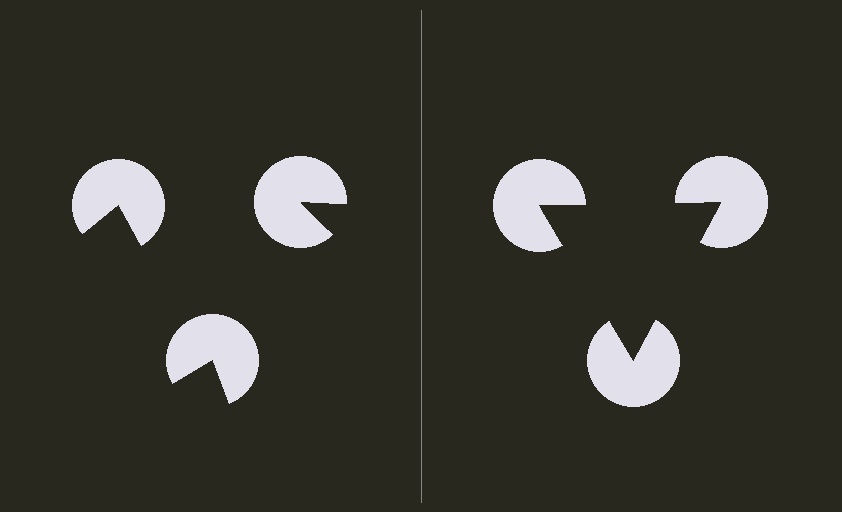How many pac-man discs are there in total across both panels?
6 — 3 on each side.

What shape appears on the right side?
An illusory triangle.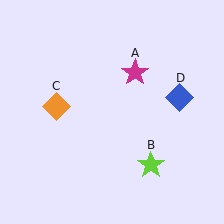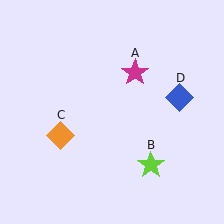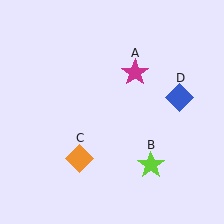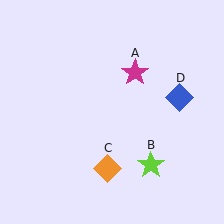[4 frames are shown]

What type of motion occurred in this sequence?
The orange diamond (object C) rotated counterclockwise around the center of the scene.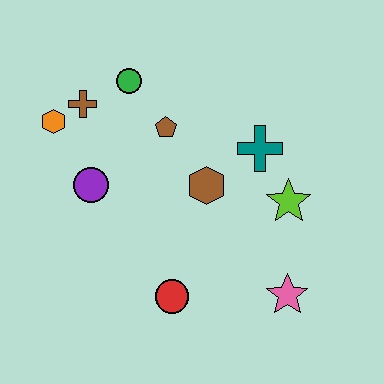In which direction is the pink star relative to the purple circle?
The pink star is to the right of the purple circle.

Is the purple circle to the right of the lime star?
No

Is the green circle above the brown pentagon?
Yes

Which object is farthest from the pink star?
The orange hexagon is farthest from the pink star.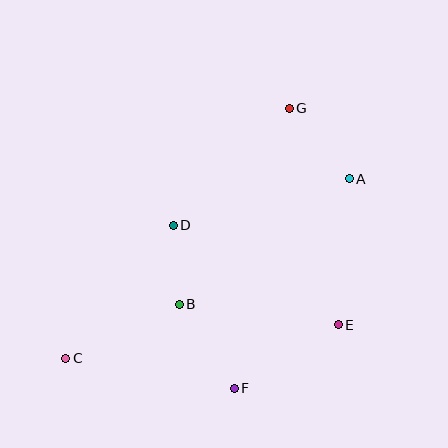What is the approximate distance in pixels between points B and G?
The distance between B and G is approximately 225 pixels.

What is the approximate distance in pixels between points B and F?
The distance between B and F is approximately 101 pixels.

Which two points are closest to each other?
Points B and D are closest to each other.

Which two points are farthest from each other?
Points A and C are farthest from each other.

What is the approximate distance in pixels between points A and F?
The distance between A and F is approximately 239 pixels.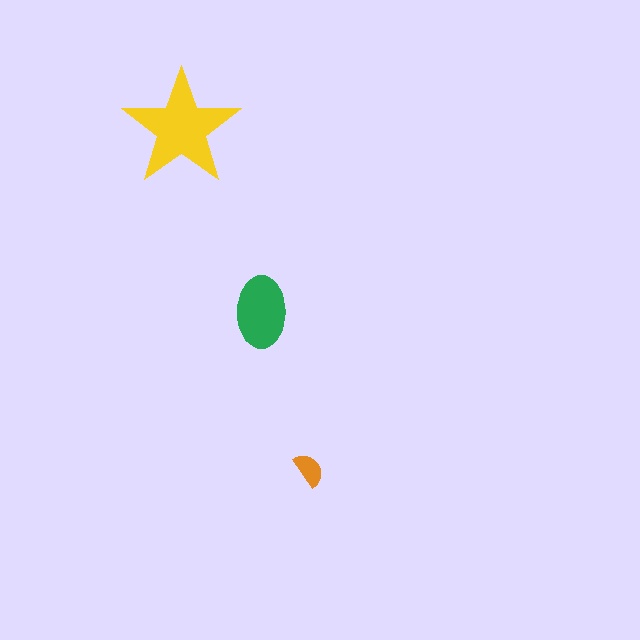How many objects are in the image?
There are 3 objects in the image.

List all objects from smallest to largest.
The orange semicircle, the green ellipse, the yellow star.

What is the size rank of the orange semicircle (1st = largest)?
3rd.